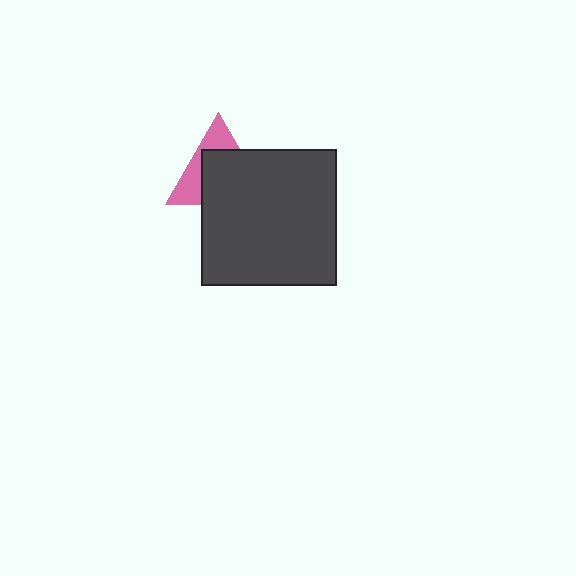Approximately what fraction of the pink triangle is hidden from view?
Roughly 61% of the pink triangle is hidden behind the dark gray square.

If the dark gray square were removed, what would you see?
You would see the complete pink triangle.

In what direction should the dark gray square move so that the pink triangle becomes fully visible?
The dark gray square should move toward the lower-right. That is the shortest direction to clear the overlap and leave the pink triangle fully visible.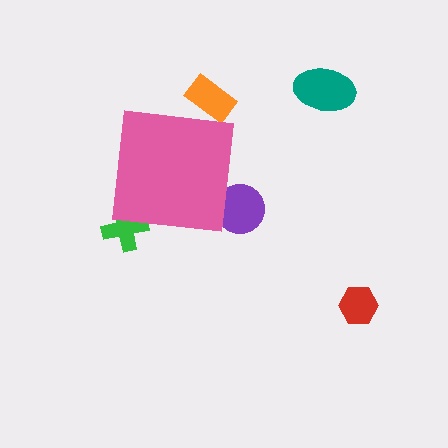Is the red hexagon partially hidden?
No, the red hexagon is fully visible.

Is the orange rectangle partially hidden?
Yes, the orange rectangle is partially hidden behind the pink square.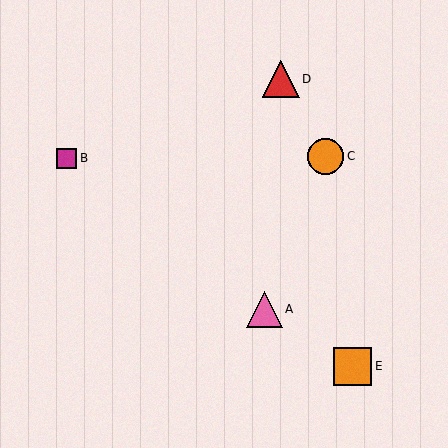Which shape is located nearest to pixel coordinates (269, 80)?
The red triangle (labeled D) at (281, 79) is nearest to that location.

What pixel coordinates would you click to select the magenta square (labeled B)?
Click at (67, 158) to select the magenta square B.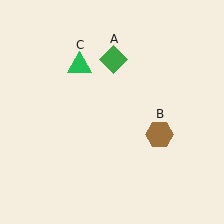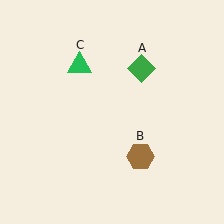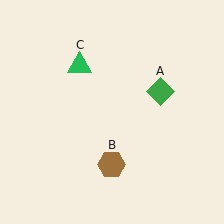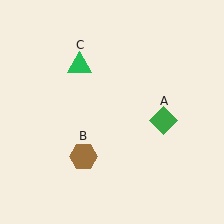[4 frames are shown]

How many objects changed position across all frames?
2 objects changed position: green diamond (object A), brown hexagon (object B).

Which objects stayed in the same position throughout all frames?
Green triangle (object C) remained stationary.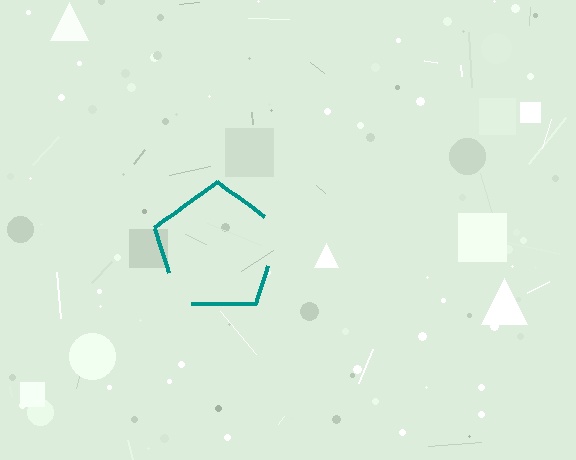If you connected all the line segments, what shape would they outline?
They would outline a pentagon.